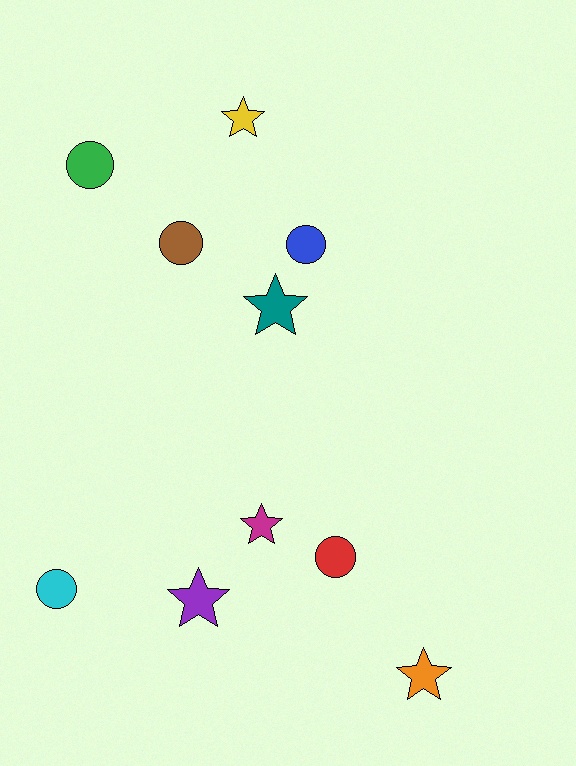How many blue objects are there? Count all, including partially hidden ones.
There is 1 blue object.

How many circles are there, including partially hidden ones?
There are 5 circles.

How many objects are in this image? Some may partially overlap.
There are 10 objects.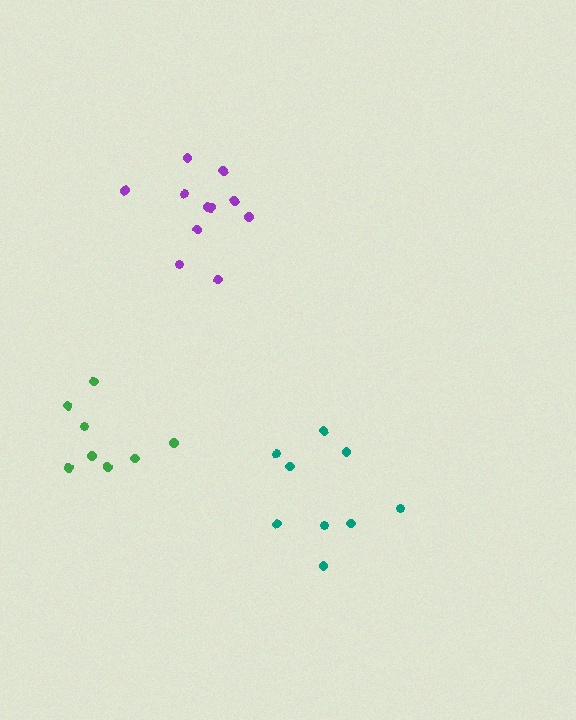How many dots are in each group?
Group 1: 9 dots, Group 2: 11 dots, Group 3: 8 dots (28 total).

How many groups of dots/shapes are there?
There are 3 groups.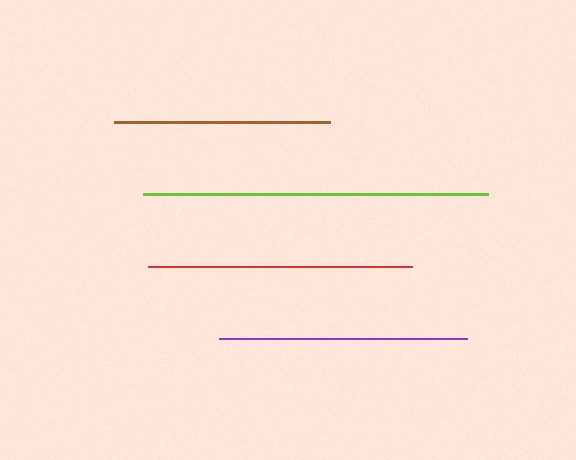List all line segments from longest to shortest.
From longest to shortest: lime, red, purple, brown.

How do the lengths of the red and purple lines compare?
The red and purple lines are approximately the same length.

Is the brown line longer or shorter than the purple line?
The purple line is longer than the brown line.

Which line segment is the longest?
The lime line is the longest at approximately 345 pixels.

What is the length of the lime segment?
The lime segment is approximately 345 pixels long.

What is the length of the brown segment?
The brown segment is approximately 216 pixels long.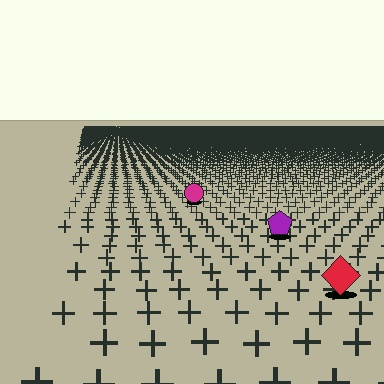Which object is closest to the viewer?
The red diamond is closest. The texture marks near it are larger and more spread out.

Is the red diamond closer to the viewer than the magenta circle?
Yes. The red diamond is closer — you can tell from the texture gradient: the ground texture is coarser near it.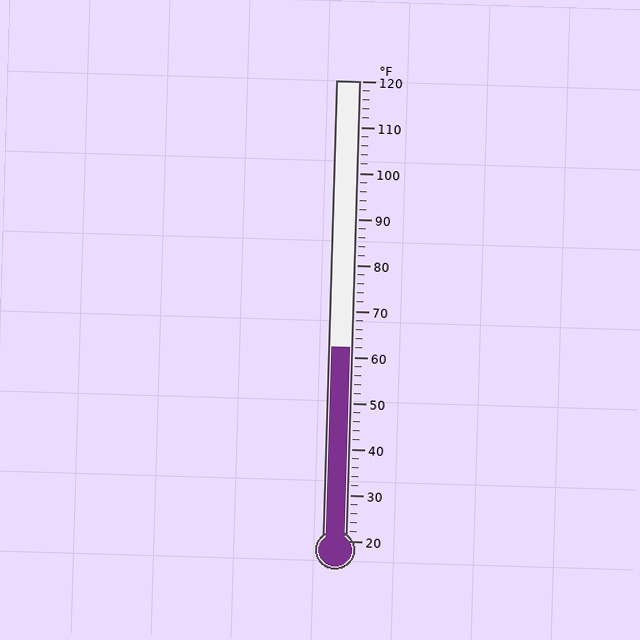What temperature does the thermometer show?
The thermometer shows approximately 62°F.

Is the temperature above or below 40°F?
The temperature is above 40°F.